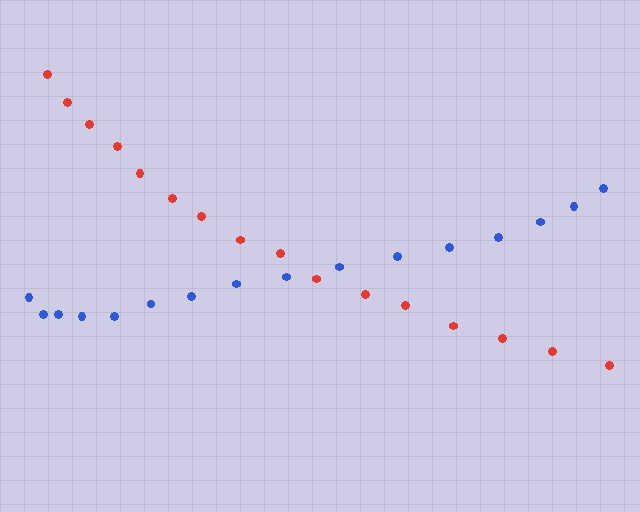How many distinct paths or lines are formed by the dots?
There are 2 distinct paths.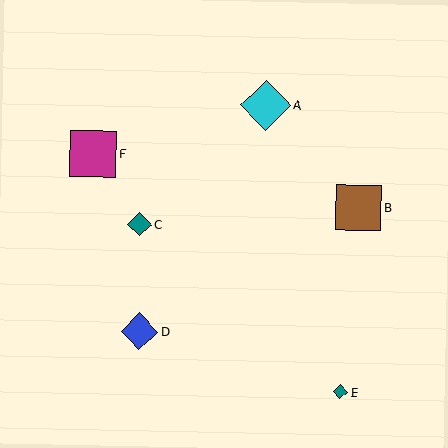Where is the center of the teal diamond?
The center of the teal diamond is at (140, 224).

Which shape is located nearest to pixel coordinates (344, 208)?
The brown square (labeled B) at (359, 208) is nearest to that location.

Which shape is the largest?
The cyan diamond (labeled A) is the largest.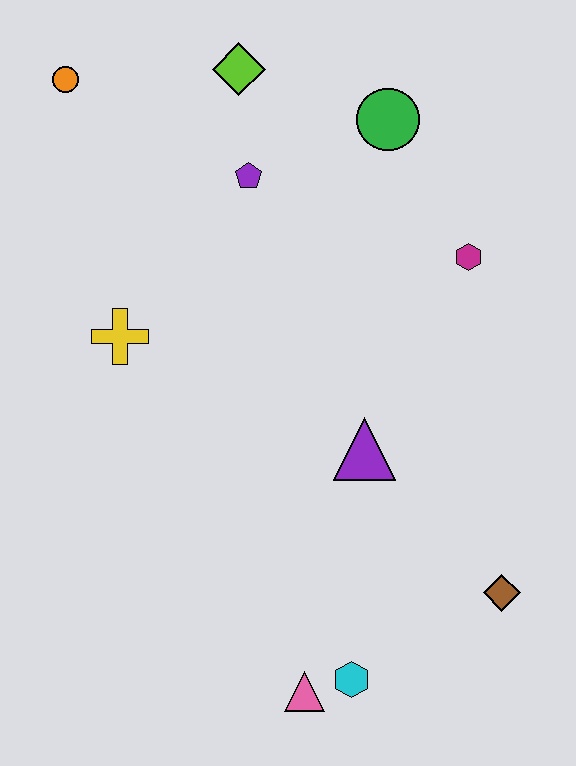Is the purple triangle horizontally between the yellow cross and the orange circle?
No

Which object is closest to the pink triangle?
The cyan hexagon is closest to the pink triangle.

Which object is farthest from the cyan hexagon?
The orange circle is farthest from the cyan hexagon.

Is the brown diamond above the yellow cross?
No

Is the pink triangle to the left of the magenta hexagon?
Yes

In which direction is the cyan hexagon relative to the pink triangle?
The cyan hexagon is to the right of the pink triangle.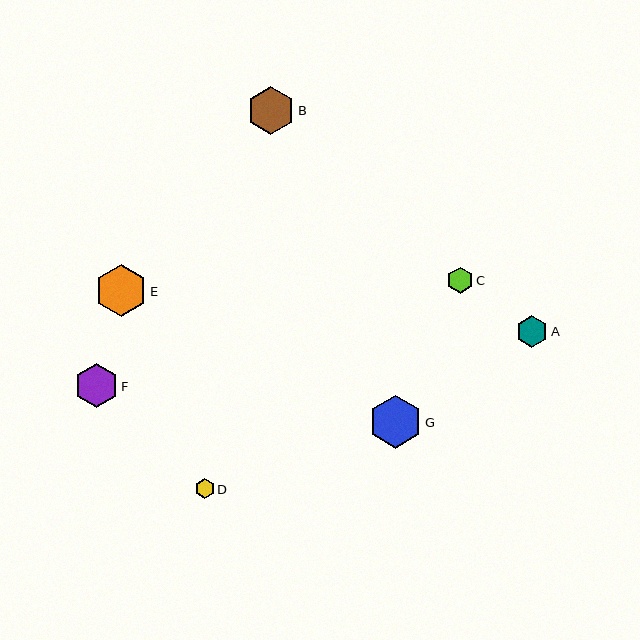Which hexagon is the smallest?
Hexagon D is the smallest with a size of approximately 19 pixels.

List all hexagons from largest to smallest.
From largest to smallest: G, E, B, F, A, C, D.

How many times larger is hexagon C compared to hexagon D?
Hexagon C is approximately 1.4 times the size of hexagon D.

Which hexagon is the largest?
Hexagon G is the largest with a size of approximately 53 pixels.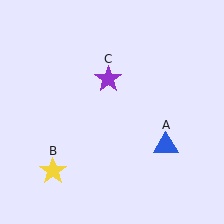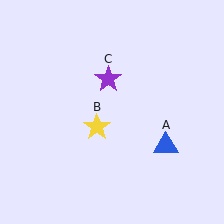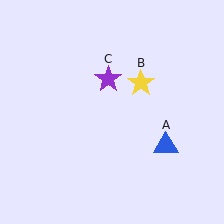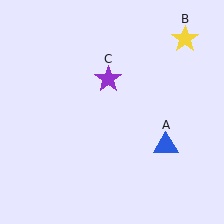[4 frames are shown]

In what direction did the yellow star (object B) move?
The yellow star (object B) moved up and to the right.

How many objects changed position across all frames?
1 object changed position: yellow star (object B).